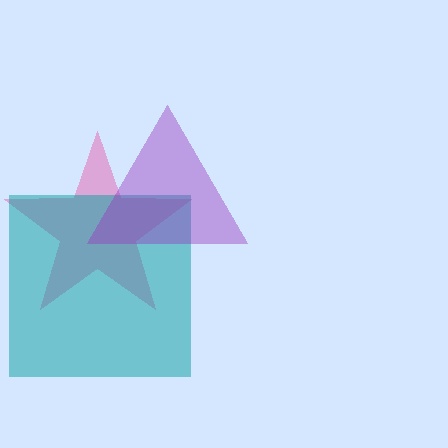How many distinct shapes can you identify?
There are 3 distinct shapes: a pink star, a teal square, a purple triangle.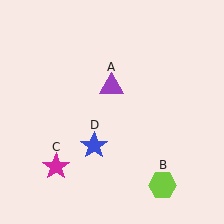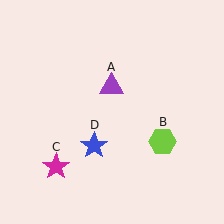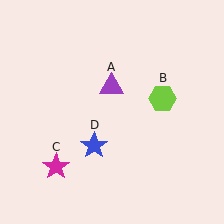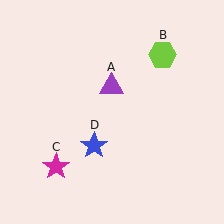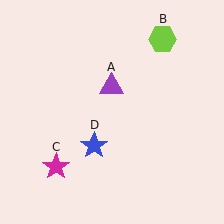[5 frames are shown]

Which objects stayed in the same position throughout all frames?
Purple triangle (object A) and magenta star (object C) and blue star (object D) remained stationary.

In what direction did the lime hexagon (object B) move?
The lime hexagon (object B) moved up.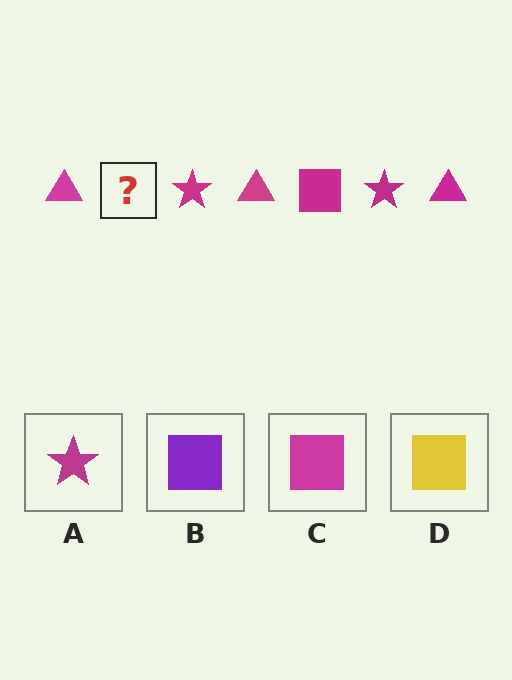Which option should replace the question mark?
Option C.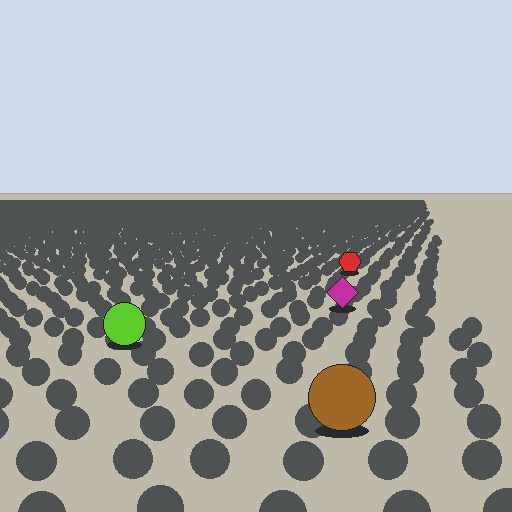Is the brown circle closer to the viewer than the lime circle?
Yes. The brown circle is closer — you can tell from the texture gradient: the ground texture is coarser near it.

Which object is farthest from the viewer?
The red hexagon is farthest from the viewer. It appears smaller and the ground texture around it is denser.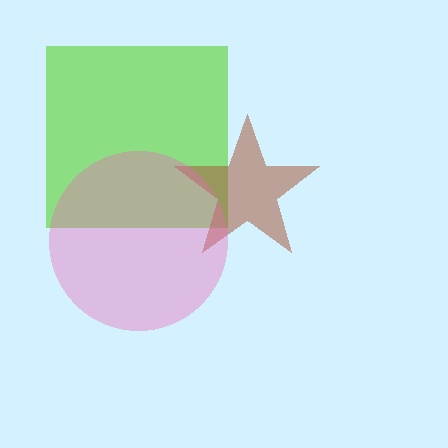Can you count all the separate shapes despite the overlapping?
Yes, there are 3 separate shapes.